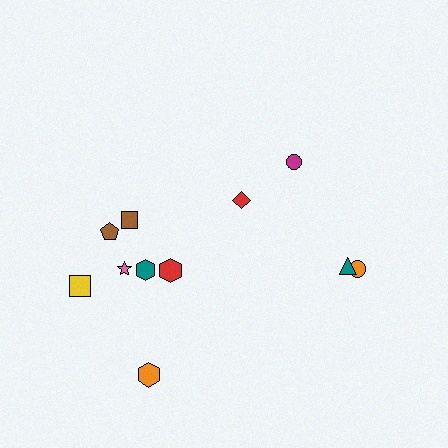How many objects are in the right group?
There are 3 objects.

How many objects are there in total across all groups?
There are 11 objects.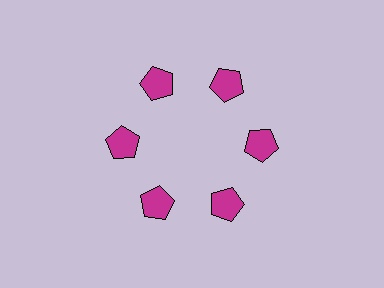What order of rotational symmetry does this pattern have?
This pattern has 6-fold rotational symmetry.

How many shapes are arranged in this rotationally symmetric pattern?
There are 6 shapes, arranged in 6 groups of 1.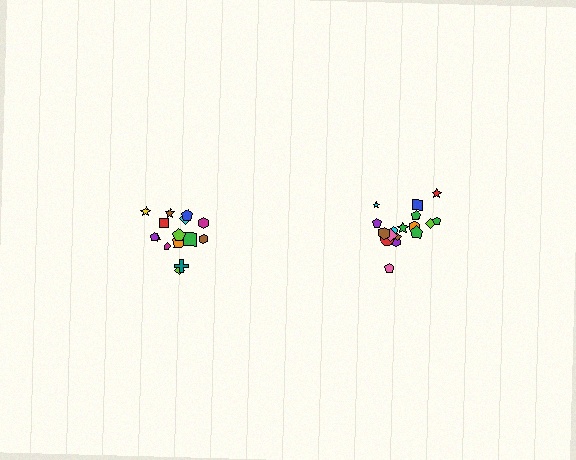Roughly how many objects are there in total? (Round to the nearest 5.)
Roughly 35 objects in total.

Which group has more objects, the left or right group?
The right group.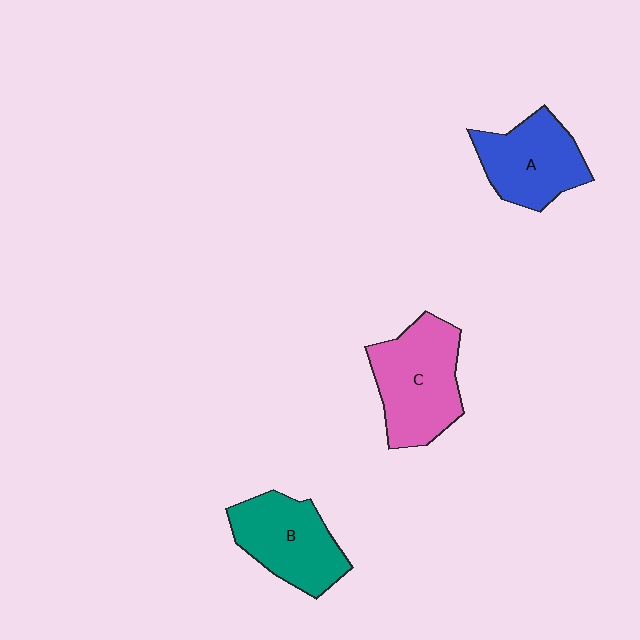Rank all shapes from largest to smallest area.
From largest to smallest: C (pink), B (teal), A (blue).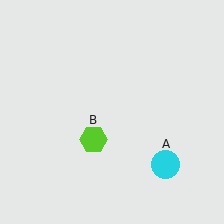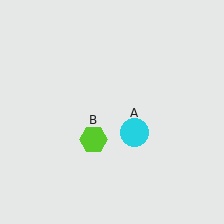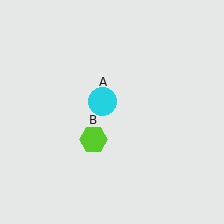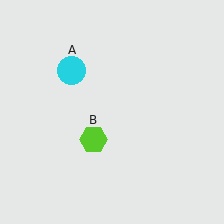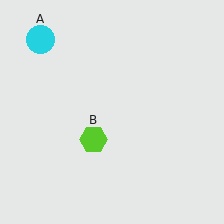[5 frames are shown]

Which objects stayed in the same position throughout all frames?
Lime hexagon (object B) remained stationary.